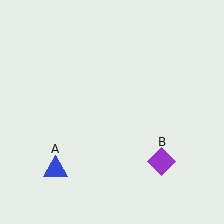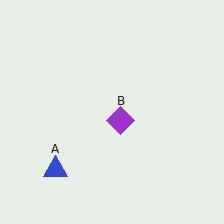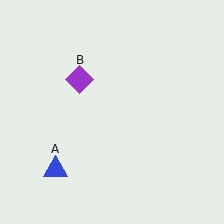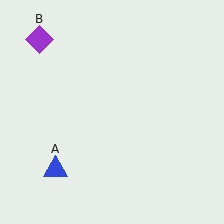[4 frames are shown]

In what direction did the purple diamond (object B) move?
The purple diamond (object B) moved up and to the left.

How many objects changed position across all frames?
1 object changed position: purple diamond (object B).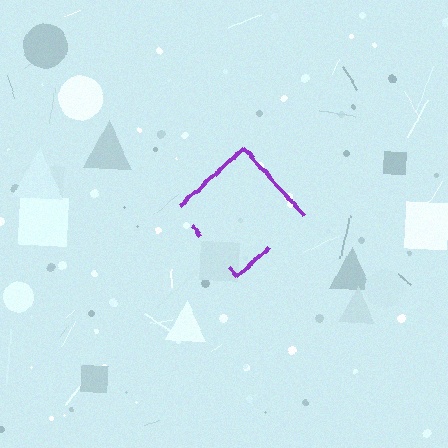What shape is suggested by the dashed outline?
The dashed outline suggests a diamond.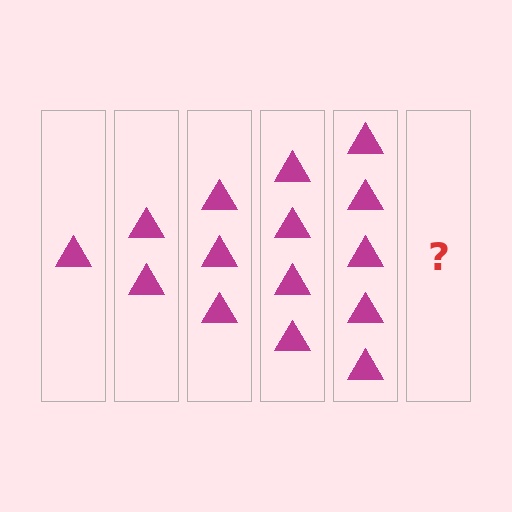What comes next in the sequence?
The next element should be 6 triangles.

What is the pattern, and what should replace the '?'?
The pattern is that each step adds one more triangle. The '?' should be 6 triangles.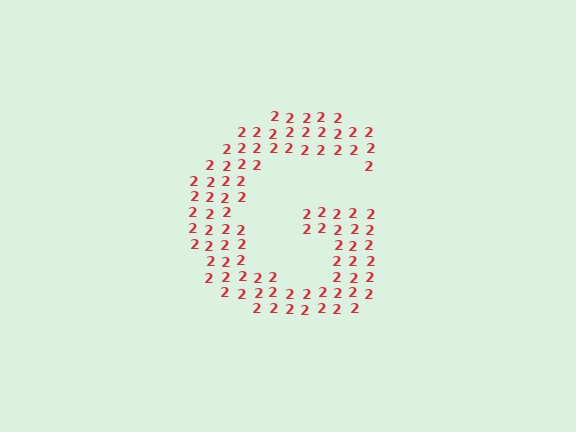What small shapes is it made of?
It is made of small digit 2's.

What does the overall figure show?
The overall figure shows the letter G.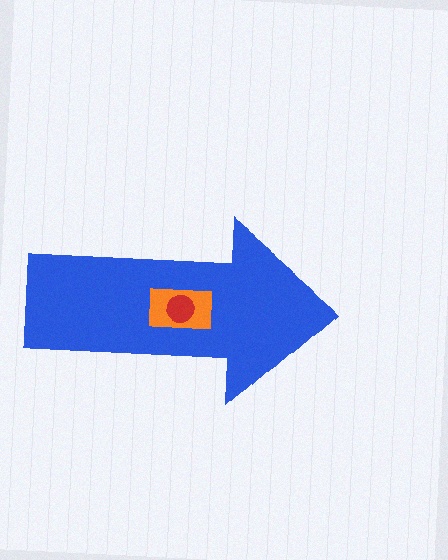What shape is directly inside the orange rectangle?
The red circle.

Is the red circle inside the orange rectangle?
Yes.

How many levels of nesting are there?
3.